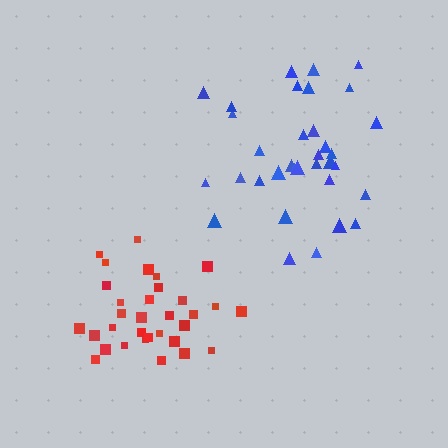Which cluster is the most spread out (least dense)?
Blue.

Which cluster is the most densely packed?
Red.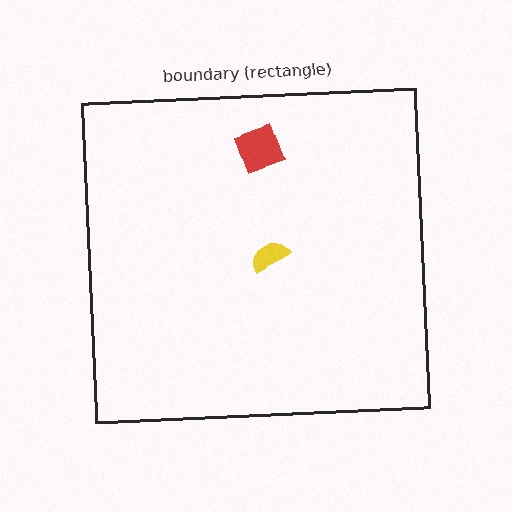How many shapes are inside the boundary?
2 inside, 0 outside.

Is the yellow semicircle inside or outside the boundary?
Inside.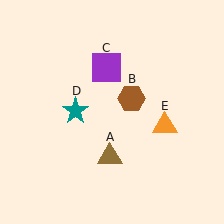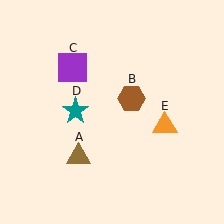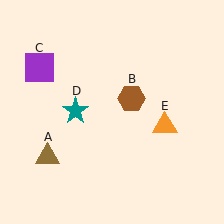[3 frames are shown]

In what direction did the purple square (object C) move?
The purple square (object C) moved left.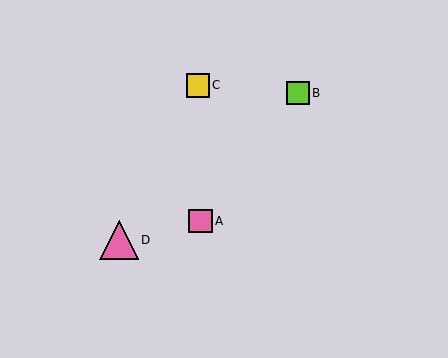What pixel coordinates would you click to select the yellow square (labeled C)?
Click at (198, 85) to select the yellow square C.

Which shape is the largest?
The pink triangle (labeled D) is the largest.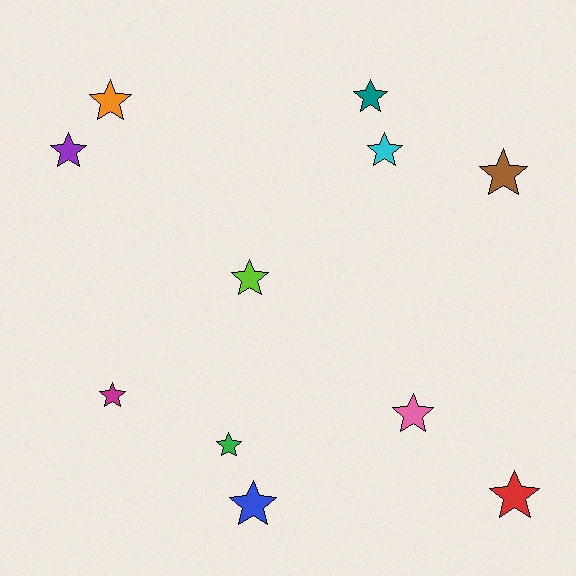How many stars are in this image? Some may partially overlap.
There are 11 stars.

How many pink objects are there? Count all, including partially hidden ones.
There is 1 pink object.